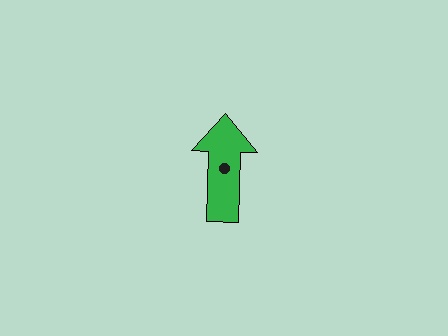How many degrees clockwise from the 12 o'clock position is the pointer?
Approximately 2 degrees.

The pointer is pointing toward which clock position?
Roughly 12 o'clock.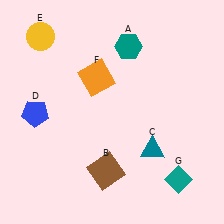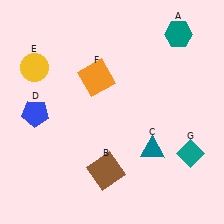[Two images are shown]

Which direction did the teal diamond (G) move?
The teal diamond (G) moved up.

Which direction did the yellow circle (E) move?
The yellow circle (E) moved down.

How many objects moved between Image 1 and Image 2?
3 objects moved between the two images.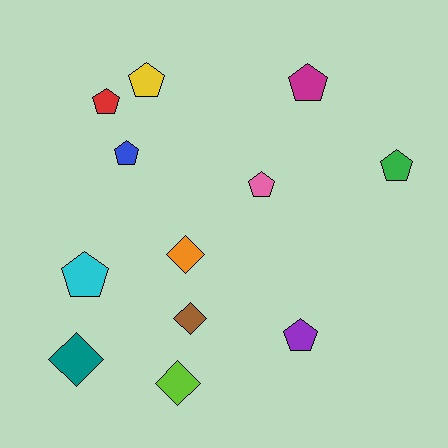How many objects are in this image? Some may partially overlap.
There are 12 objects.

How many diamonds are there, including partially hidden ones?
There are 4 diamonds.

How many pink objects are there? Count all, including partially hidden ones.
There is 1 pink object.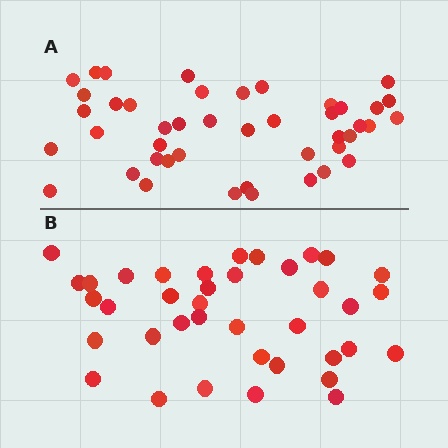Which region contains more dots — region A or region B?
Region A (the top region) has more dots.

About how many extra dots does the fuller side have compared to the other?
Region A has about 6 more dots than region B.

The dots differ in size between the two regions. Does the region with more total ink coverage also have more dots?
No. Region B has more total ink coverage because its dots are larger, but region A actually contains more individual dots. Total area can be misleading — the number of items is what matters here.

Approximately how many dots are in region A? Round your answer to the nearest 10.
About 40 dots. (The exact count is 44, which rounds to 40.)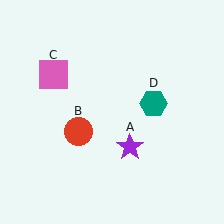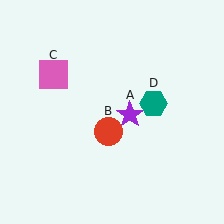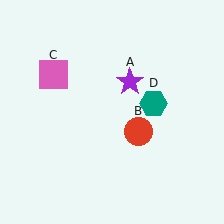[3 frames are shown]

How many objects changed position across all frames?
2 objects changed position: purple star (object A), red circle (object B).